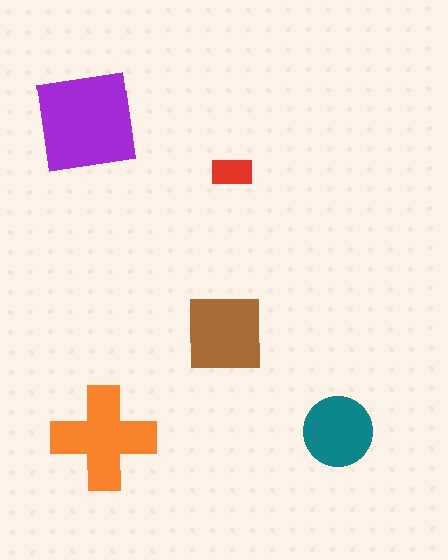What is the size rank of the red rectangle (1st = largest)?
5th.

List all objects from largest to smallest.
The purple square, the orange cross, the brown square, the teal circle, the red rectangle.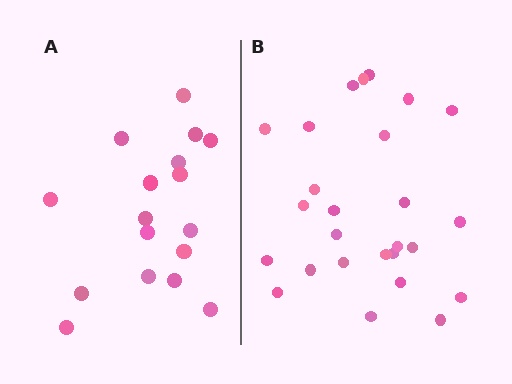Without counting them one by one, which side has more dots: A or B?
Region B (the right region) has more dots.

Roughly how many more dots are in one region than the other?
Region B has roughly 8 or so more dots than region A.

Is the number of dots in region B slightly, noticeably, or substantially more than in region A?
Region B has substantially more. The ratio is roughly 1.5 to 1.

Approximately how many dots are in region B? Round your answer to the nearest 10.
About 30 dots. (The exact count is 26, which rounds to 30.)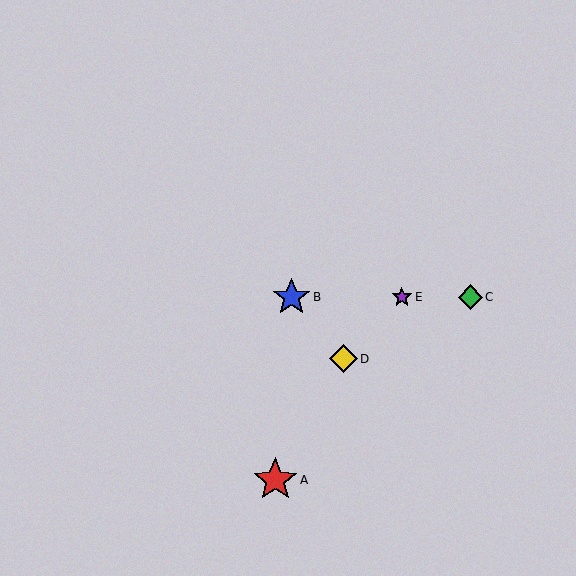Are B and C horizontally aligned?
Yes, both are at y≈297.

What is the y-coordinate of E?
Object E is at y≈297.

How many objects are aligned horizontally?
3 objects (B, C, E) are aligned horizontally.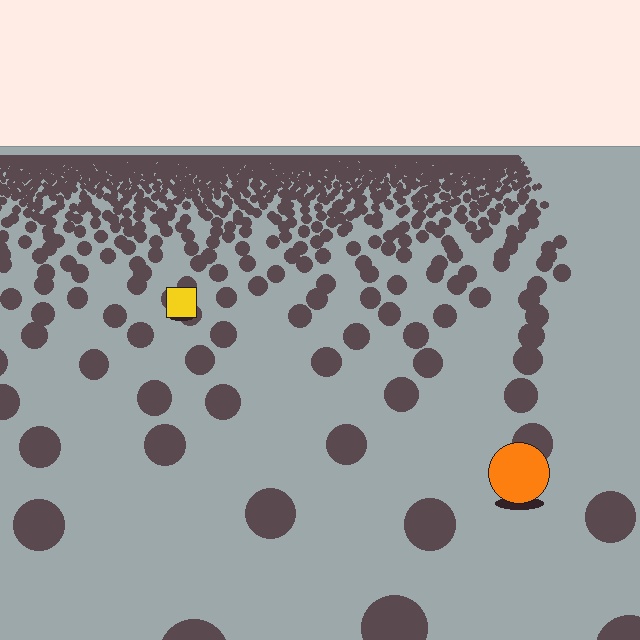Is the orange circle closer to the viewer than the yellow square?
Yes. The orange circle is closer — you can tell from the texture gradient: the ground texture is coarser near it.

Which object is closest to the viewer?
The orange circle is closest. The texture marks near it are larger and more spread out.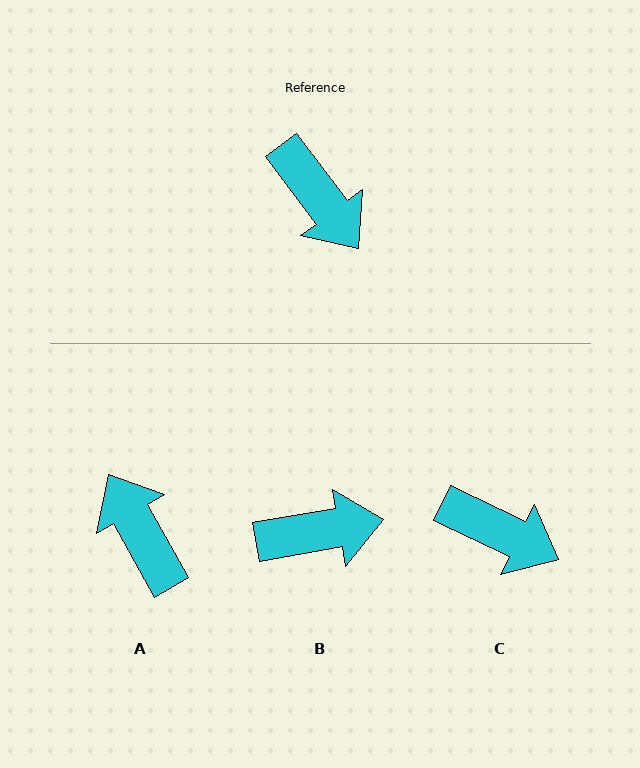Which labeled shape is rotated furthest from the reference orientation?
A, about 173 degrees away.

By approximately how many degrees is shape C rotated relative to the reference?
Approximately 27 degrees counter-clockwise.